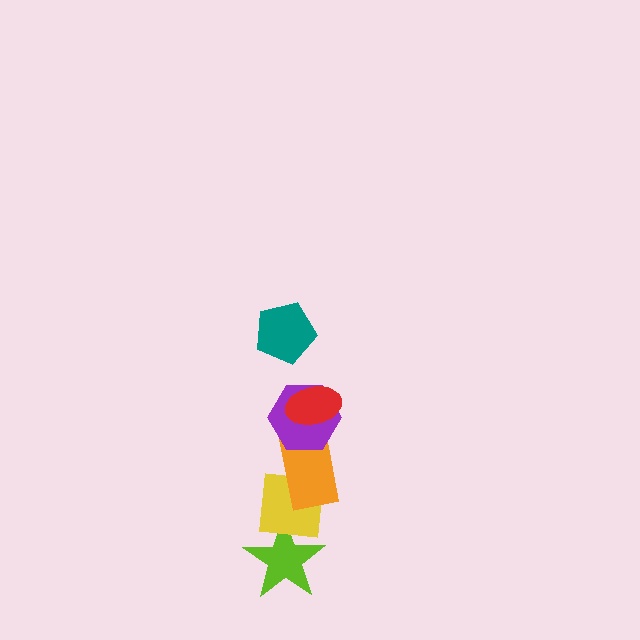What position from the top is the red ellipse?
The red ellipse is 2nd from the top.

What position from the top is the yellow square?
The yellow square is 5th from the top.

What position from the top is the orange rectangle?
The orange rectangle is 4th from the top.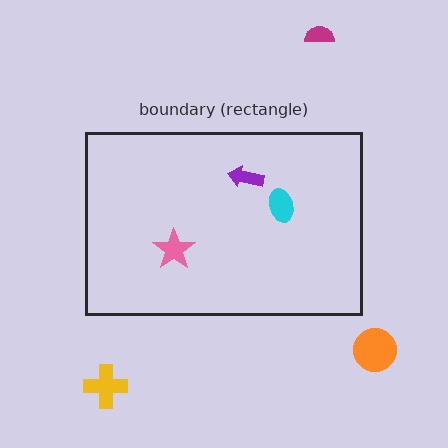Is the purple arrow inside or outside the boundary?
Inside.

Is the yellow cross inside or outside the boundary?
Outside.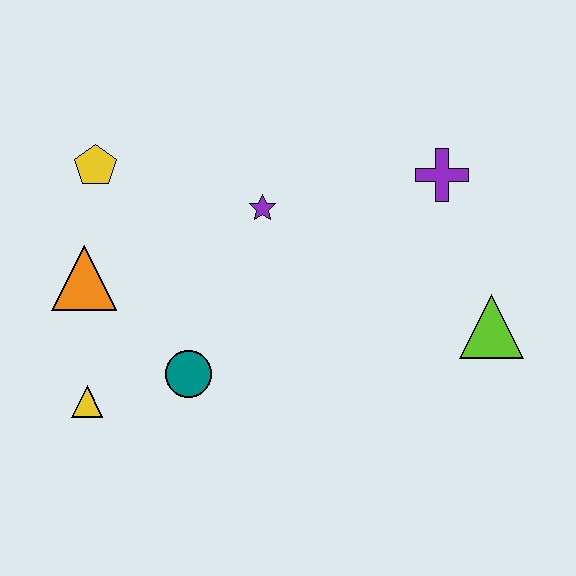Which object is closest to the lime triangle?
The purple cross is closest to the lime triangle.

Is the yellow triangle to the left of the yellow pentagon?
Yes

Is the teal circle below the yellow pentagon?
Yes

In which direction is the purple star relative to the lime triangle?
The purple star is to the left of the lime triangle.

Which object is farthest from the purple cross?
The yellow triangle is farthest from the purple cross.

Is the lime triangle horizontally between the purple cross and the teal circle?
No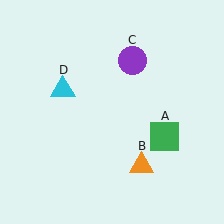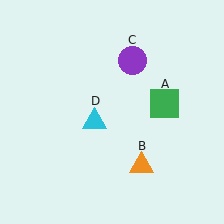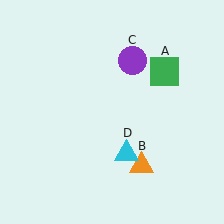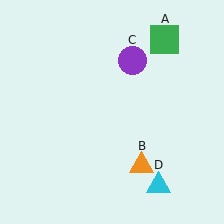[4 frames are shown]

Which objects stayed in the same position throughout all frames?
Orange triangle (object B) and purple circle (object C) remained stationary.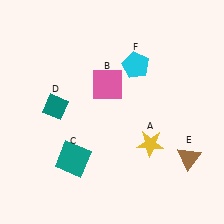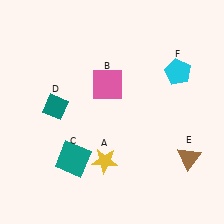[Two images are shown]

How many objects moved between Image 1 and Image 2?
2 objects moved between the two images.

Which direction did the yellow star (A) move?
The yellow star (A) moved left.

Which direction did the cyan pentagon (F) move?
The cyan pentagon (F) moved right.